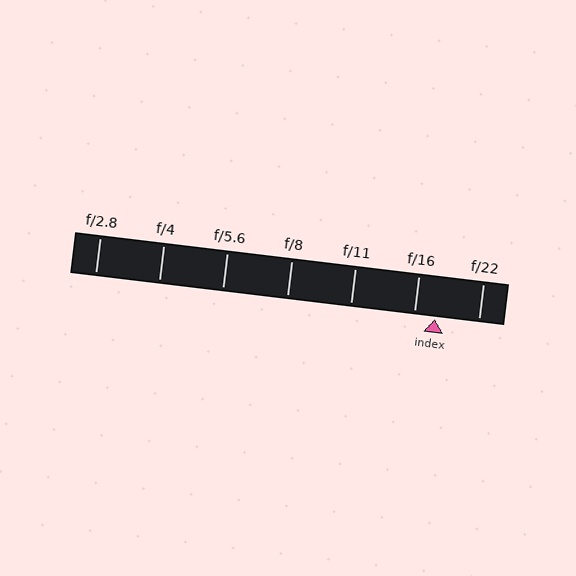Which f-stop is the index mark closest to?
The index mark is closest to f/16.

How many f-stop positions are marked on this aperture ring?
There are 7 f-stop positions marked.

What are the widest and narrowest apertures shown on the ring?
The widest aperture shown is f/2.8 and the narrowest is f/22.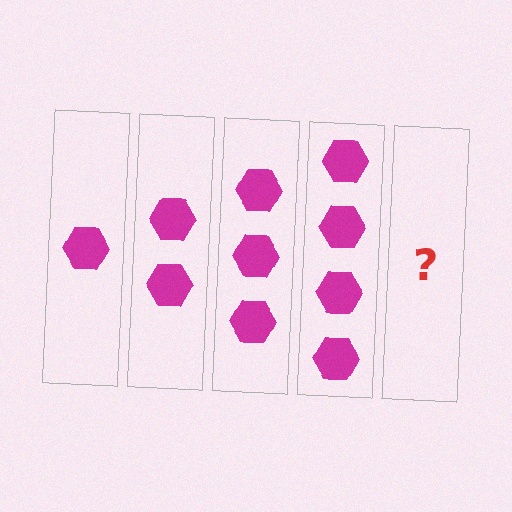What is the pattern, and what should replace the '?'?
The pattern is that each step adds one more hexagon. The '?' should be 5 hexagons.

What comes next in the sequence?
The next element should be 5 hexagons.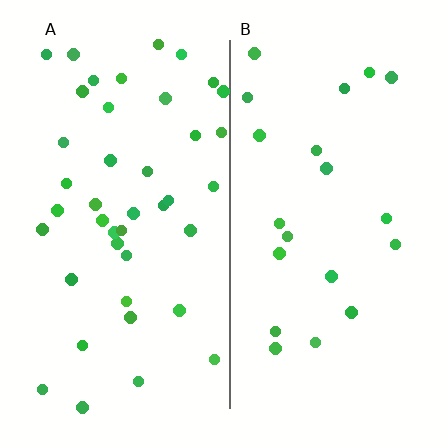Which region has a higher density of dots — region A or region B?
A (the left).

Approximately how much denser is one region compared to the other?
Approximately 2.0× — region A over region B.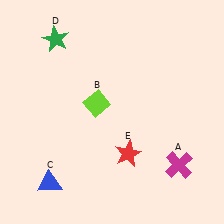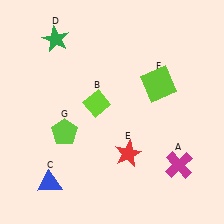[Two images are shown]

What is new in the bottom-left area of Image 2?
A lime pentagon (G) was added in the bottom-left area of Image 2.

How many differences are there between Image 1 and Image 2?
There are 2 differences between the two images.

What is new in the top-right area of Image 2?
A lime square (F) was added in the top-right area of Image 2.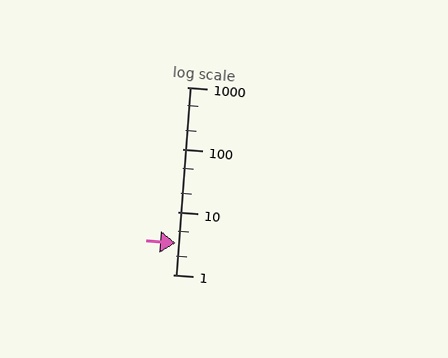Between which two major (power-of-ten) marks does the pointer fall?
The pointer is between 1 and 10.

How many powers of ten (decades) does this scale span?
The scale spans 3 decades, from 1 to 1000.